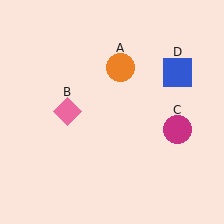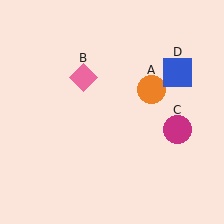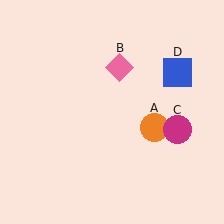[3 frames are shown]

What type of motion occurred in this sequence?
The orange circle (object A), pink diamond (object B) rotated clockwise around the center of the scene.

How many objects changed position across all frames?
2 objects changed position: orange circle (object A), pink diamond (object B).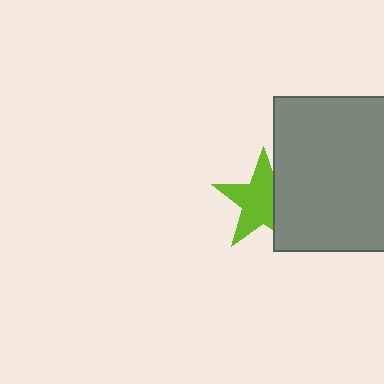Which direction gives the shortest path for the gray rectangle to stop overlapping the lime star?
Moving right gives the shortest separation.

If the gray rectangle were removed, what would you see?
You would see the complete lime star.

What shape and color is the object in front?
The object in front is a gray rectangle.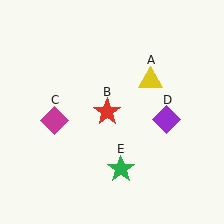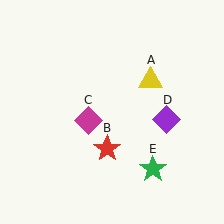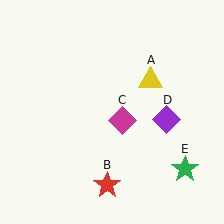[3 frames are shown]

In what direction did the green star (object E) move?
The green star (object E) moved right.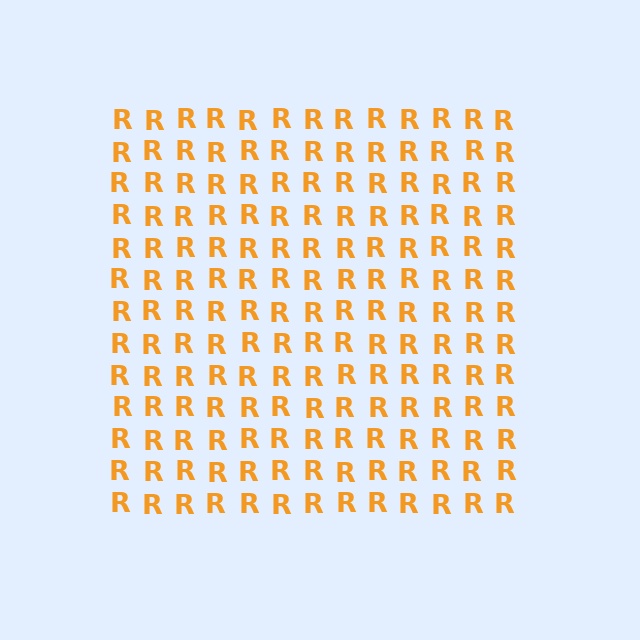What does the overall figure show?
The overall figure shows a square.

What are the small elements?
The small elements are letter R's.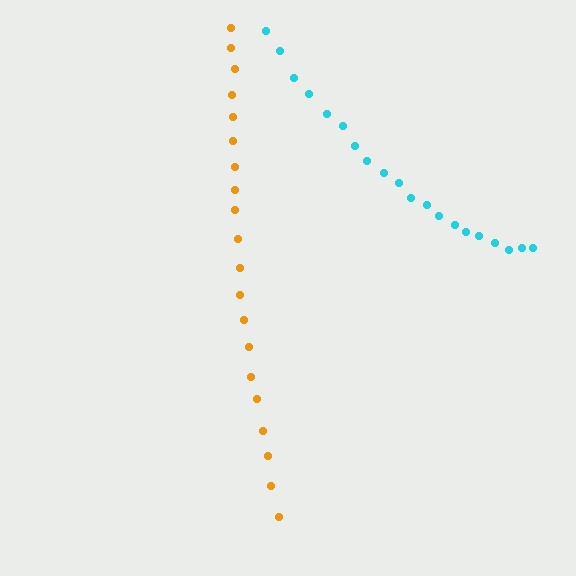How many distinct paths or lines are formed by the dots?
There are 2 distinct paths.